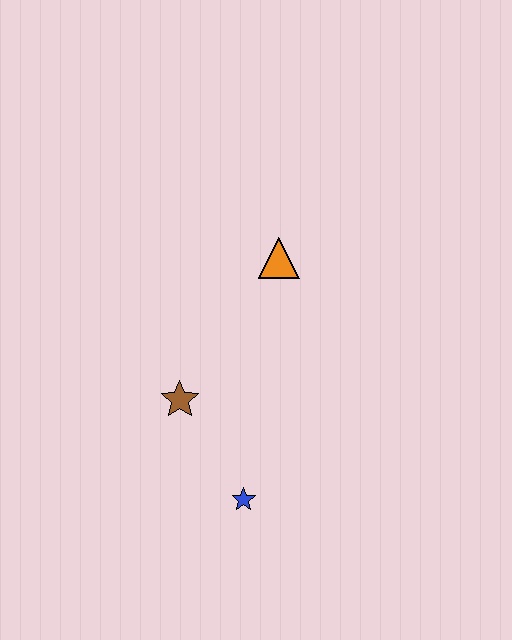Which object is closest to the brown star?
The blue star is closest to the brown star.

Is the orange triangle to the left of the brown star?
No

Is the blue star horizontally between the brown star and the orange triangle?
Yes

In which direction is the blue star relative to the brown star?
The blue star is below the brown star.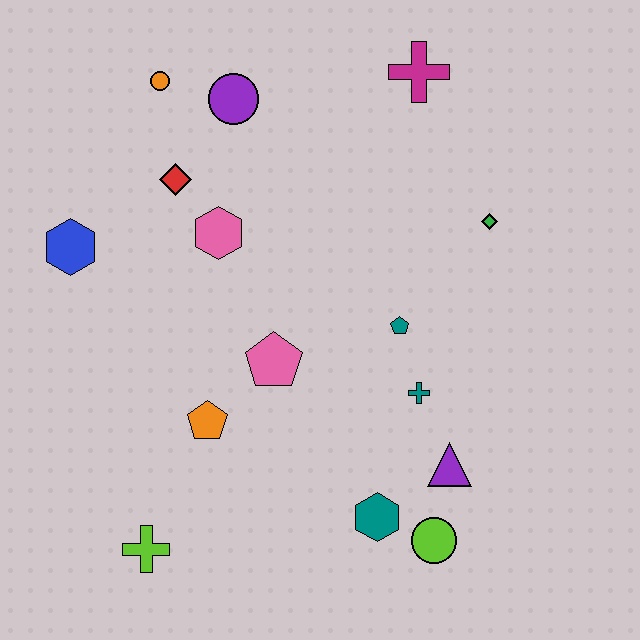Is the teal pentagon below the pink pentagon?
No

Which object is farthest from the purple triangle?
The orange circle is farthest from the purple triangle.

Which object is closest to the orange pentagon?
The pink pentagon is closest to the orange pentagon.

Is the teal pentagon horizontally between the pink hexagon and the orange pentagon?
No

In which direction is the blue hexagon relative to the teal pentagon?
The blue hexagon is to the left of the teal pentagon.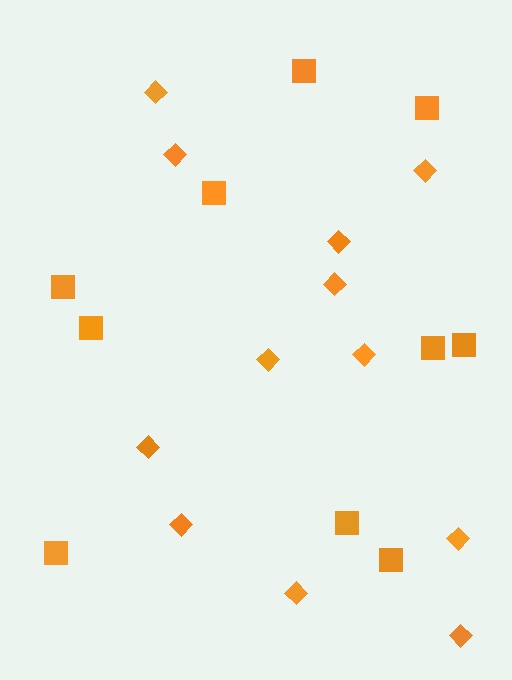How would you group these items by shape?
There are 2 groups: one group of squares (10) and one group of diamonds (12).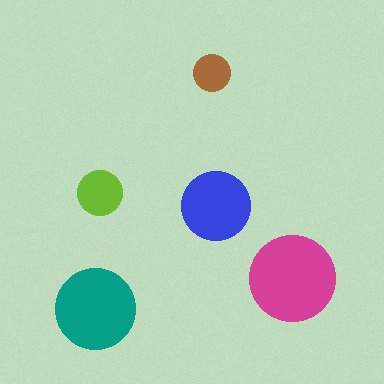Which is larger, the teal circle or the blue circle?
The teal one.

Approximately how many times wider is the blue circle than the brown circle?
About 2 times wider.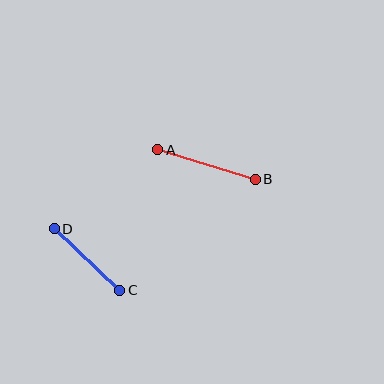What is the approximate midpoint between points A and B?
The midpoint is at approximately (207, 164) pixels.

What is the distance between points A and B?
The distance is approximately 102 pixels.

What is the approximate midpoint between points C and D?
The midpoint is at approximately (87, 260) pixels.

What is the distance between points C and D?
The distance is approximately 90 pixels.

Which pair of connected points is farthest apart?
Points A and B are farthest apart.